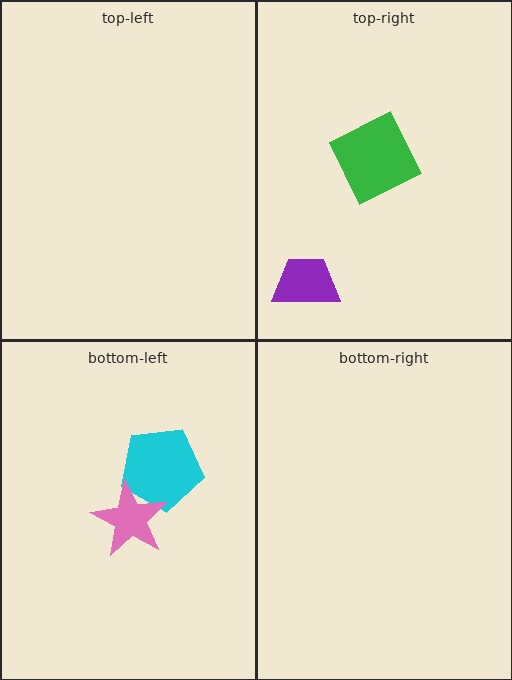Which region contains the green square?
The top-right region.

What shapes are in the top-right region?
The purple trapezoid, the green square.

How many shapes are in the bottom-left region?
2.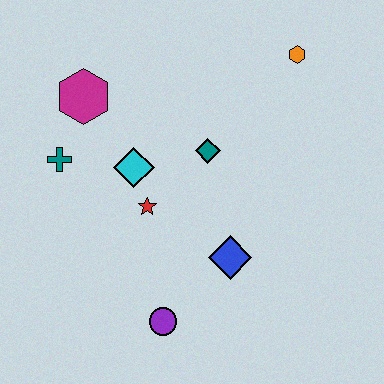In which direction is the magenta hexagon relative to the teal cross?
The magenta hexagon is above the teal cross.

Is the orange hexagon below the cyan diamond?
No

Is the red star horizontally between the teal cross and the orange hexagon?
Yes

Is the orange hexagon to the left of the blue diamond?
No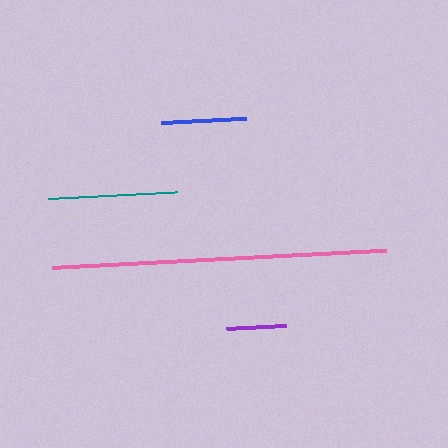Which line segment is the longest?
The pink line is the longest at approximately 334 pixels.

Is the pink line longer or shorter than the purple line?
The pink line is longer than the purple line.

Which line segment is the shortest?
The purple line is the shortest at approximately 60 pixels.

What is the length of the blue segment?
The blue segment is approximately 85 pixels long.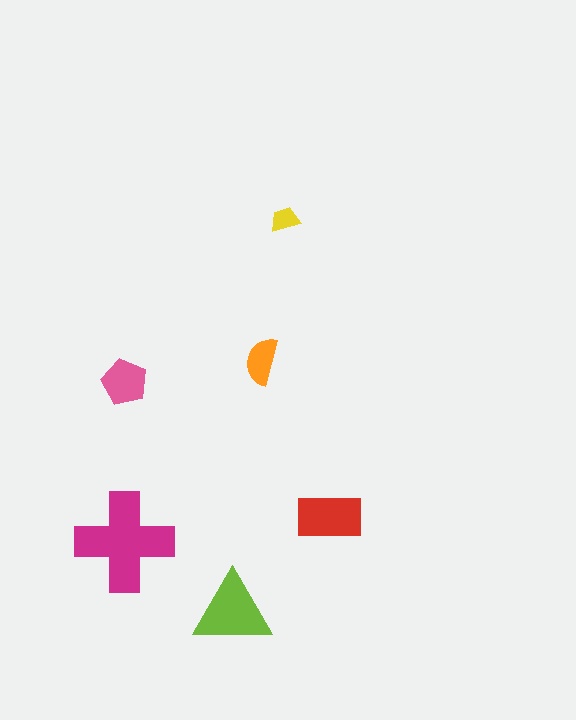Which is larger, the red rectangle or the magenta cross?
The magenta cross.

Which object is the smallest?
The yellow trapezoid.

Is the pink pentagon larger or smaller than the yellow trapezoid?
Larger.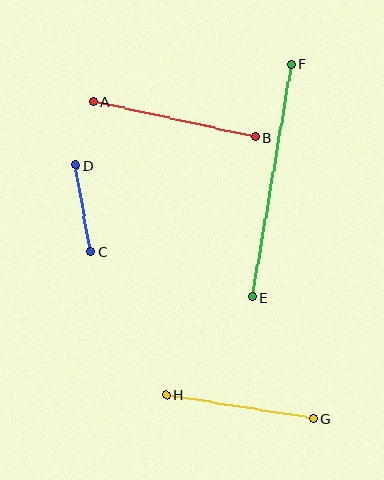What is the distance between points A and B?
The distance is approximately 166 pixels.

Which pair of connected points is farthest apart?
Points E and F are farthest apart.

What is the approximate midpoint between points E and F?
The midpoint is at approximately (271, 181) pixels.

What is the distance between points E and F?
The distance is approximately 236 pixels.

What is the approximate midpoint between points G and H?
The midpoint is at approximately (240, 407) pixels.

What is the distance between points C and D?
The distance is approximately 88 pixels.